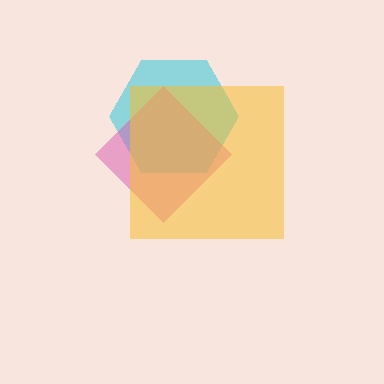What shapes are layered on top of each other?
The layered shapes are: a cyan hexagon, a pink diamond, a yellow square.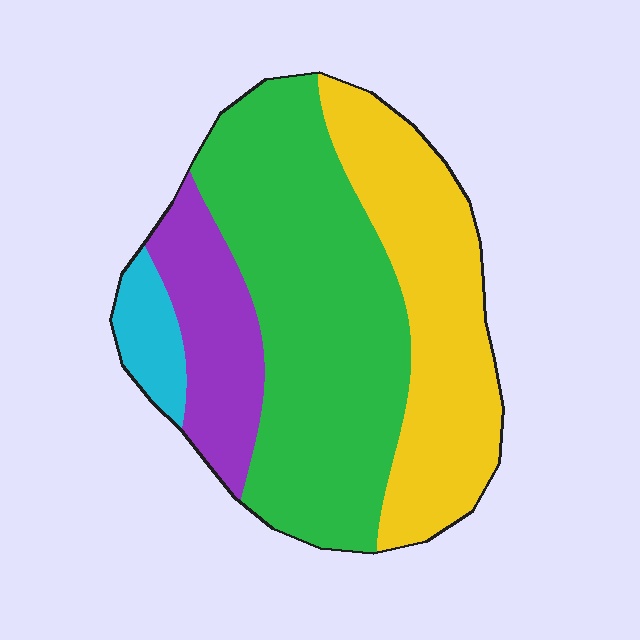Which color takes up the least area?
Cyan, at roughly 5%.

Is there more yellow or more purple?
Yellow.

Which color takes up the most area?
Green, at roughly 50%.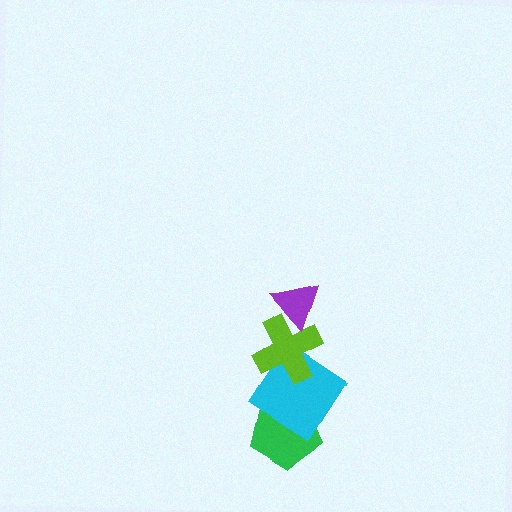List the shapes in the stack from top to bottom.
From top to bottom: the purple triangle, the lime cross, the cyan diamond, the green pentagon.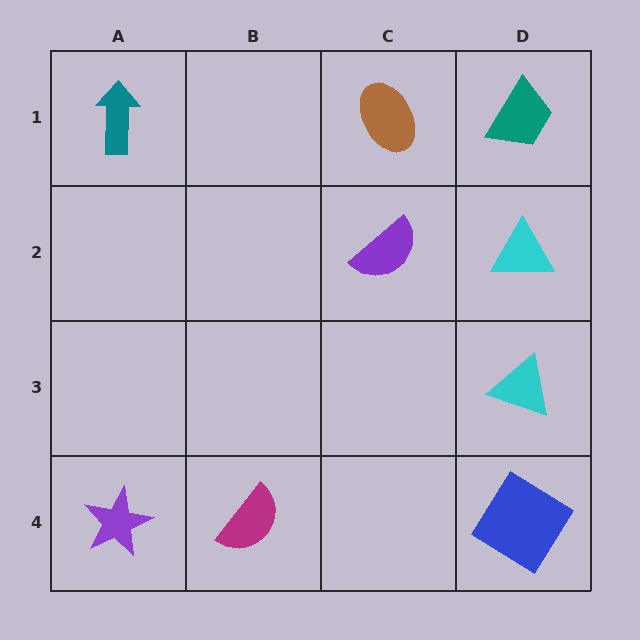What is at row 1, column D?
A teal trapezoid.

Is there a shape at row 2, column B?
No, that cell is empty.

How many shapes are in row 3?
1 shape.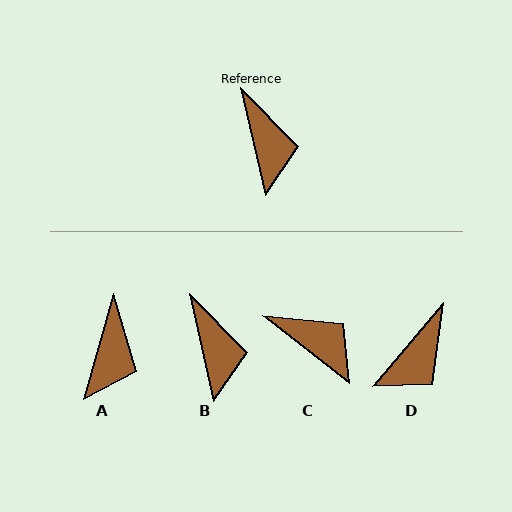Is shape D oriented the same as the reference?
No, it is off by about 53 degrees.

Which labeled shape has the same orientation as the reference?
B.